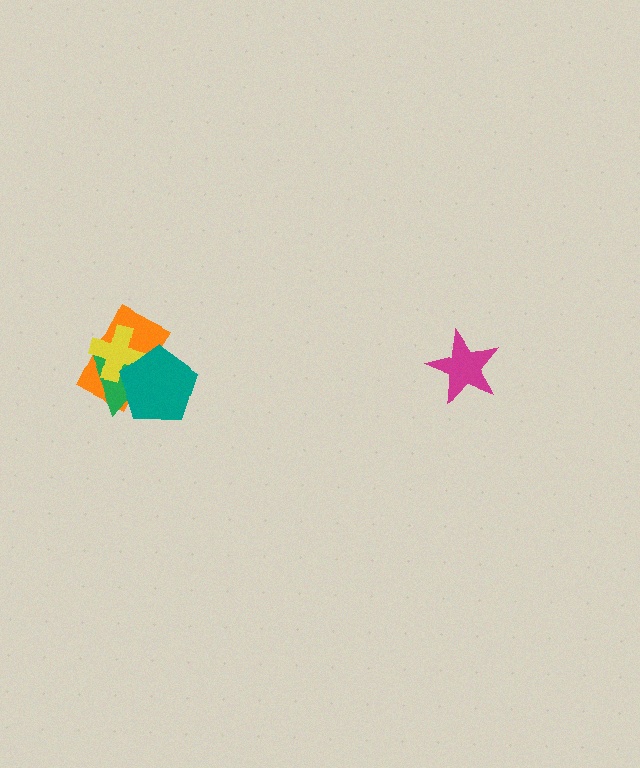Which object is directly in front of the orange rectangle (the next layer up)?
The green triangle is directly in front of the orange rectangle.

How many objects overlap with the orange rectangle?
3 objects overlap with the orange rectangle.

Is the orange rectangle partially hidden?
Yes, it is partially covered by another shape.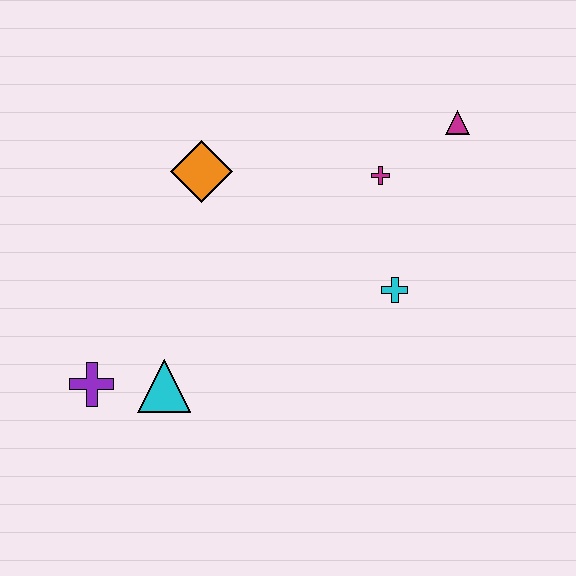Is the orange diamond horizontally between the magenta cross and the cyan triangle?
Yes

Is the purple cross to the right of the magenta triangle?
No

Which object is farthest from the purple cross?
The magenta triangle is farthest from the purple cross.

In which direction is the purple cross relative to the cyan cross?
The purple cross is to the left of the cyan cross.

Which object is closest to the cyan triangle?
The purple cross is closest to the cyan triangle.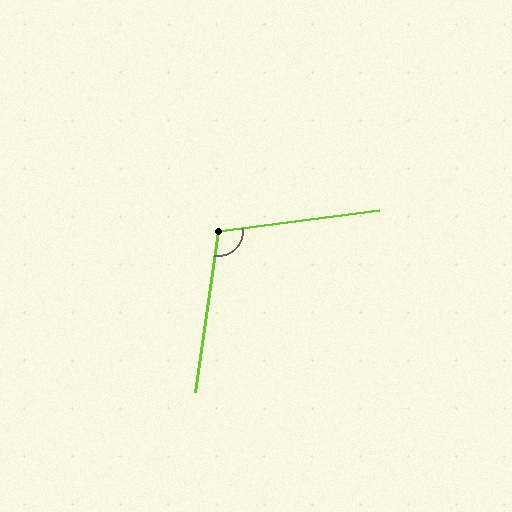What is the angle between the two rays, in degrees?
Approximately 105 degrees.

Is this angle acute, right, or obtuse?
It is obtuse.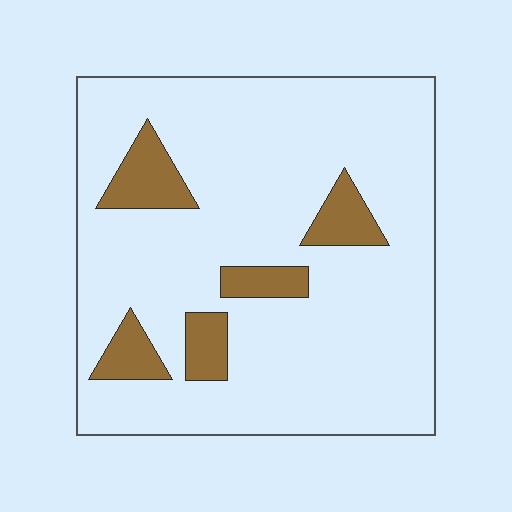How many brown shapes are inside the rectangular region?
5.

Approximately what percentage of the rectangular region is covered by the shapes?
Approximately 15%.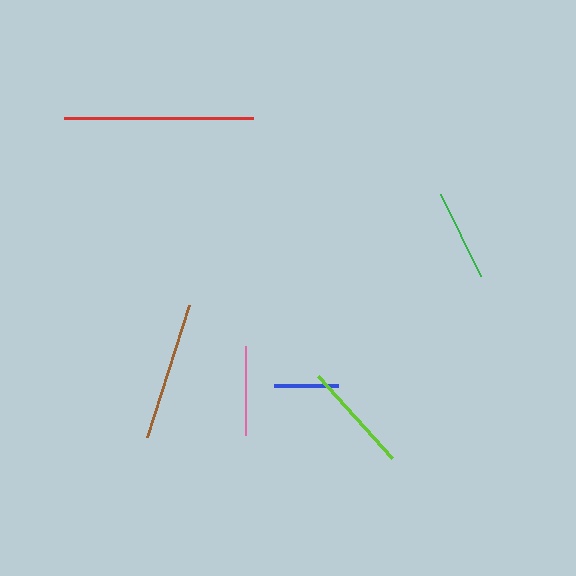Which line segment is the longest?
The red line is the longest at approximately 189 pixels.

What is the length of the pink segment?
The pink segment is approximately 89 pixels long.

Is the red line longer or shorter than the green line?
The red line is longer than the green line.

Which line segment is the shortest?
The blue line is the shortest at approximately 64 pixels.